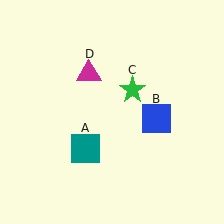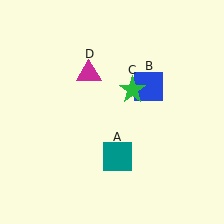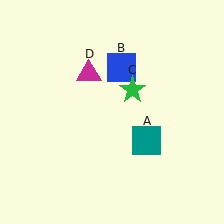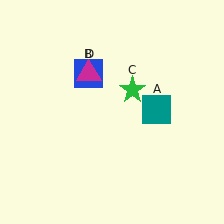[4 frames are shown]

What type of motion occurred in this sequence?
The teal square (object A), blue square (object B) rotated counterclockwise around the center of the scene.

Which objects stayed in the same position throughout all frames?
Green star (object C) and magenta triangle (object D) remained stationary.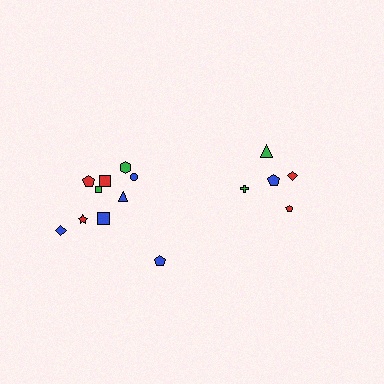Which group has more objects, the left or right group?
The left group.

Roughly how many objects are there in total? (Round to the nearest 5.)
Roughly 15 objects in total.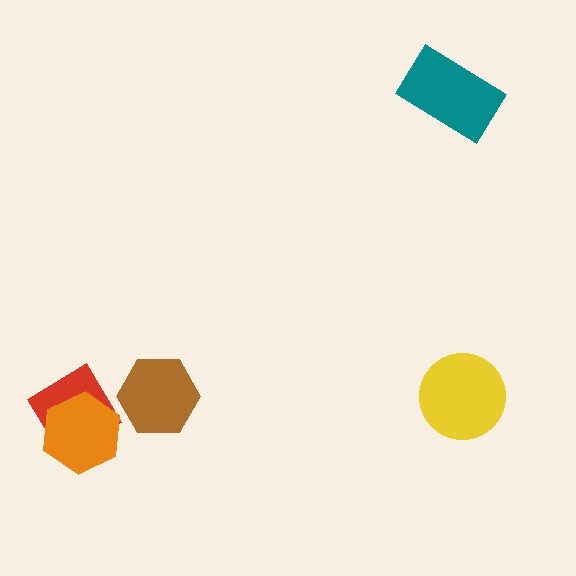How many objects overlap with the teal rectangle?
0 objects overlap with the teal rectangle.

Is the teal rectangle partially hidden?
No, no other shape covers it.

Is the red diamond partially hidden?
Yes, it is partially covered by another shape.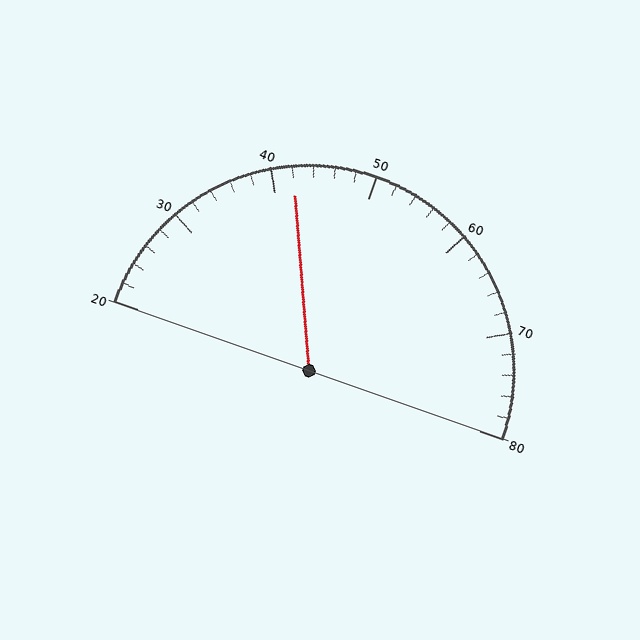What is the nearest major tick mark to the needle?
The nearest major tick mark is 40.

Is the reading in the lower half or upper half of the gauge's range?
The reading is in the lower half of the range (20 to 80).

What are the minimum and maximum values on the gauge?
The gauge ranges from 20 to 80.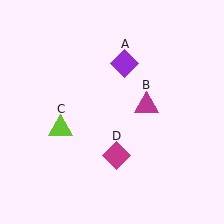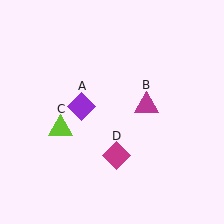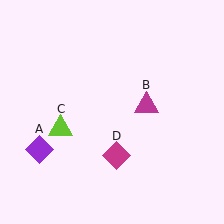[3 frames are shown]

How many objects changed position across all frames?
1 object changed position: purple diamond (object A).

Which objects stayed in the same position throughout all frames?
Magenta triangle (object B) and lime triangle (object C) and magenta diamond (object D) remained stationary.